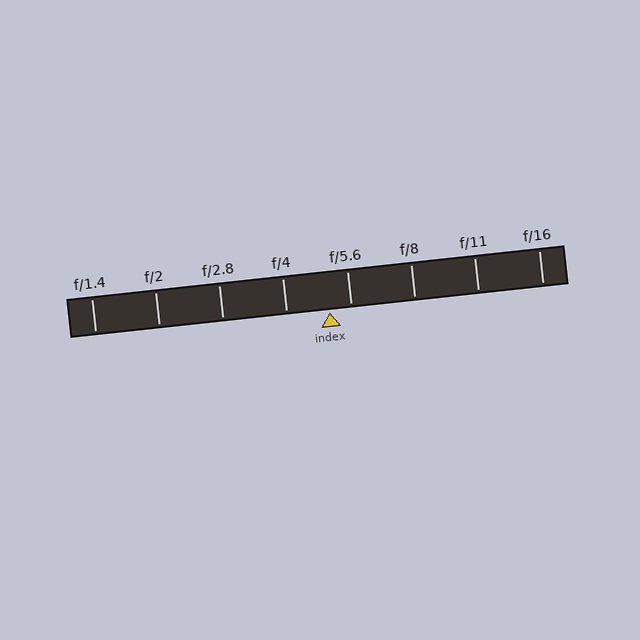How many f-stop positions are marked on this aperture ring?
There are 8 f-stop positions marked.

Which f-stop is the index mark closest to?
The index mark is closest to f/5.6.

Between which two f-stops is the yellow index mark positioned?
The index mark is between f/4 and f/5.6.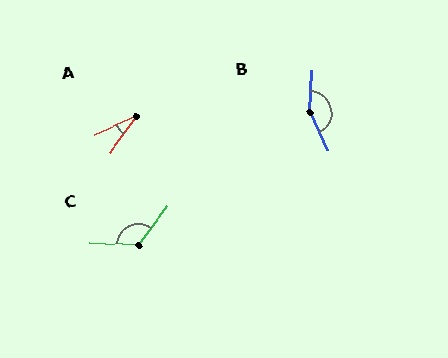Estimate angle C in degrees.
Approximately 123 degrees.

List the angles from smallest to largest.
A (31°), C (123°), B (151°).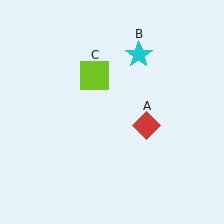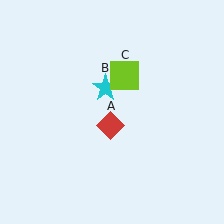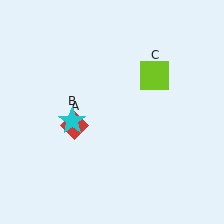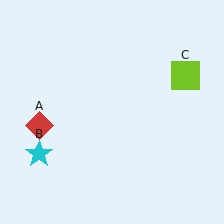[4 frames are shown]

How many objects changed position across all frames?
3 objects changed position: red diamond (object A), cyan star (object B), lime square (object C).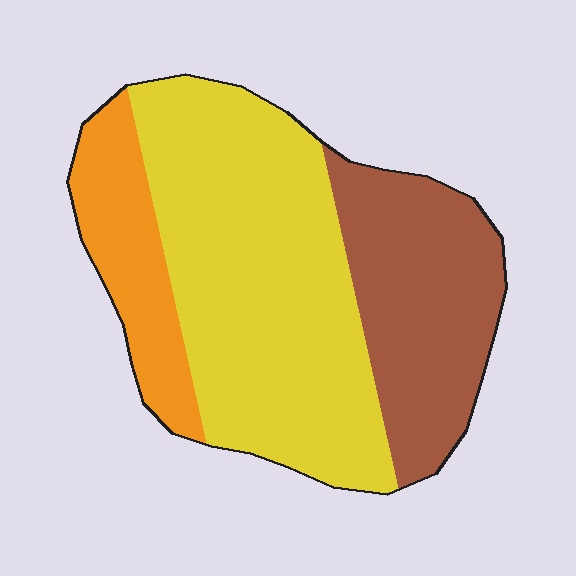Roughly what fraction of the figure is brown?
Brown takes up between a quarter and a half of the figure.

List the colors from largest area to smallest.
From largest to smallest: yellow, brown, orange.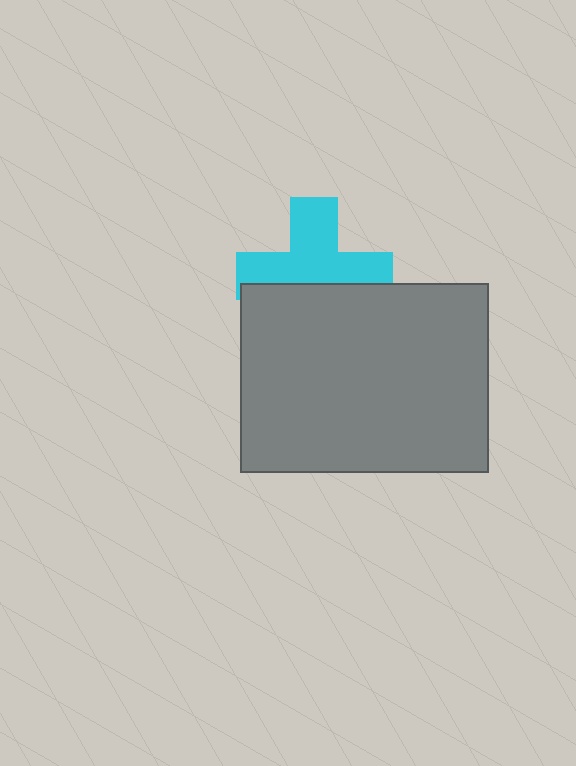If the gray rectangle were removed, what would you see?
You would see the complete cyan cross.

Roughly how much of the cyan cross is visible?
About half of it is visible (roughly 60%).